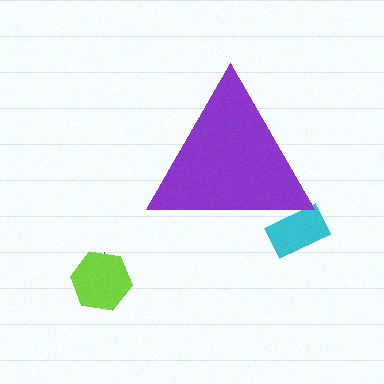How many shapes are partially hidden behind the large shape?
1 shape is partially hidden.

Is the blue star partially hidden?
No, the blue star is fully visible.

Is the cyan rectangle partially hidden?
Yes, the cyan rectangle is partially hidden behind the purple triangle.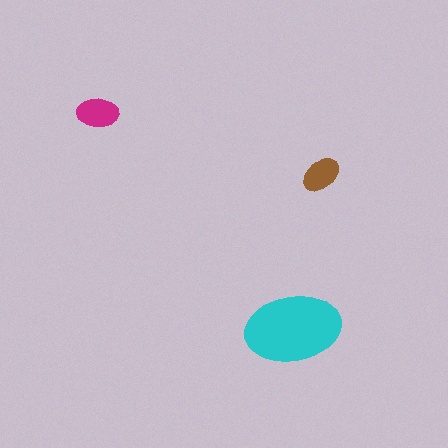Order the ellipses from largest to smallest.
the cyan one, the magenta one, the brown one.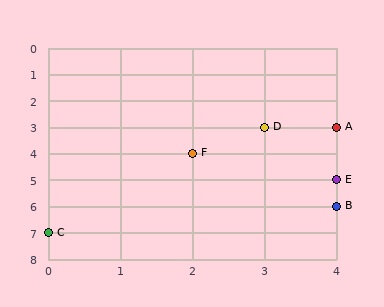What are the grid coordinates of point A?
Point A is at grid coordinates (4, 3).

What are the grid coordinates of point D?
Point D is at grid coordinates (3, 3).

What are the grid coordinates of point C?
Point C is at grid coordinates (0, 7).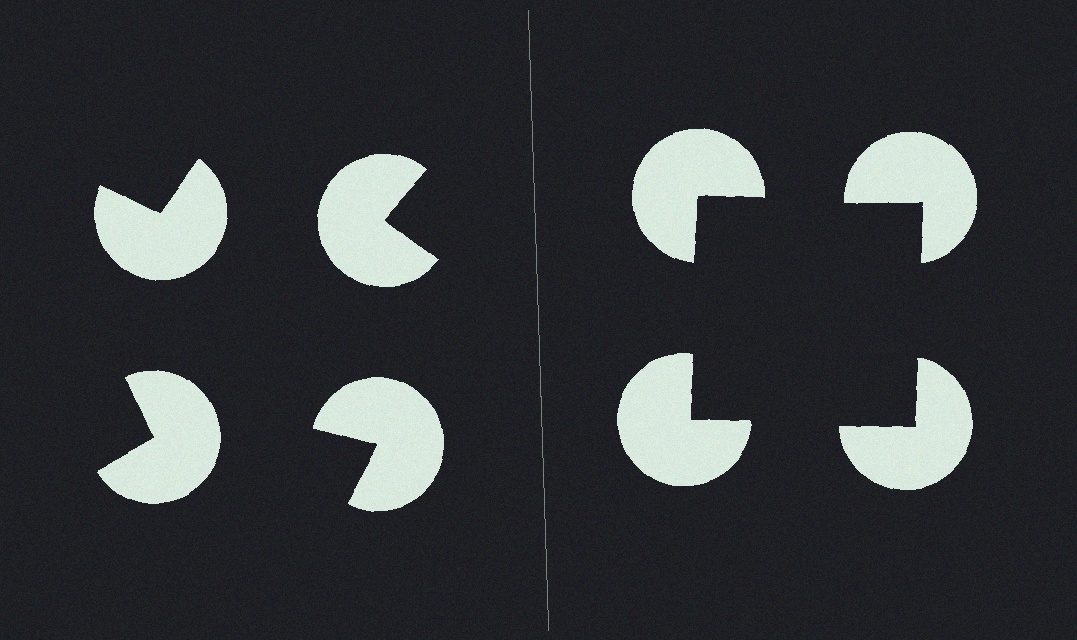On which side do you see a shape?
An illusory square appears on the right side. On the left side the wedge cuts are rotated, so no coherent shape forms.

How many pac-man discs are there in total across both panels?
8 — 4 on each side.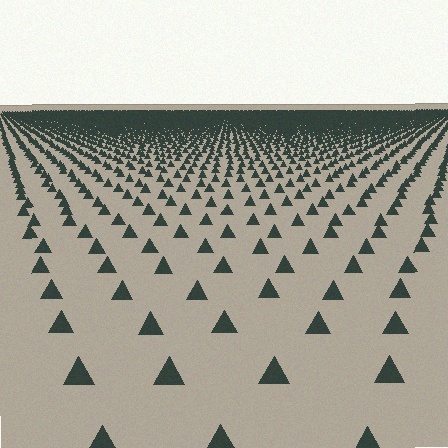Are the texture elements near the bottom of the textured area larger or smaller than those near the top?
Larger. Near the bottom, elements are closer to the viewer and appear at a bigger on-screen size.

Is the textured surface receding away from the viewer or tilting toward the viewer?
The surface is receding away from the viewer. Texture elements get smaller and denser toward the top.